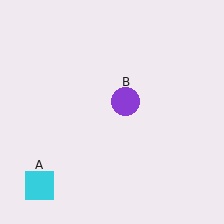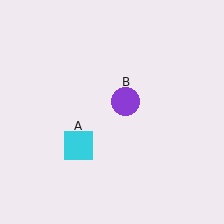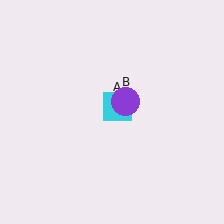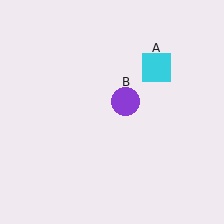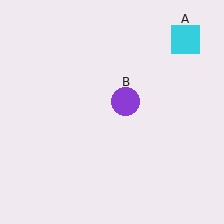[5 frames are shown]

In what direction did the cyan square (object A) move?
The cyan square (object A) moved up and to the right.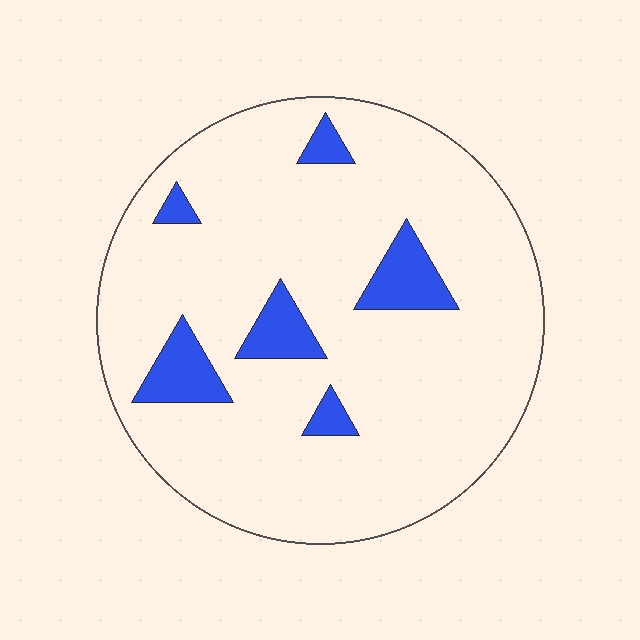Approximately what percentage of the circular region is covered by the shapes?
Approximately 10%.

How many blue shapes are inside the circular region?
6.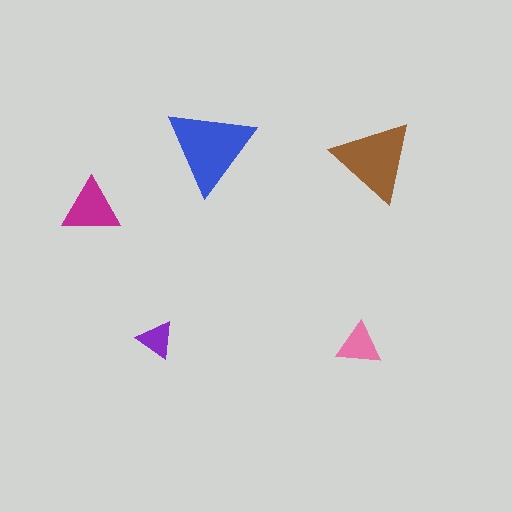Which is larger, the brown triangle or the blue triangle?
The blue one.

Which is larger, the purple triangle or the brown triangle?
The brown one.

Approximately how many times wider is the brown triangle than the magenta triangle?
About 1.5 times wider.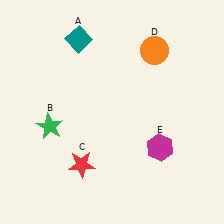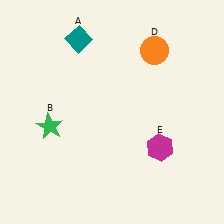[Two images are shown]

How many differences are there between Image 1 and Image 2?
There is 1 difference between the two images.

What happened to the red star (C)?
The red star (C) was removed in Image 2. It was in the bottom-left area of Image 1.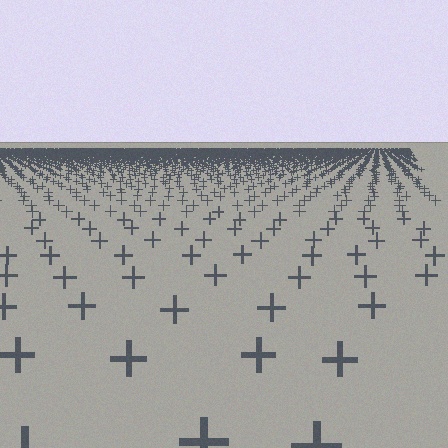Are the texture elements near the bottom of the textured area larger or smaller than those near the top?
Larger. Near the bottom, elements are closer to the viewer and appear at a bigger on-screen size.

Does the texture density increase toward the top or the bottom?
Density increases toward the top.